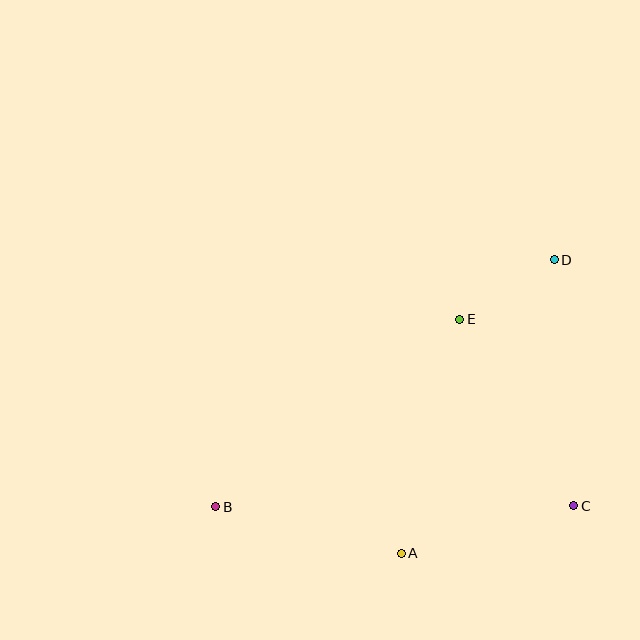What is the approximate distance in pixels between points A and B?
The distance between A and B is approximately 191 pixels.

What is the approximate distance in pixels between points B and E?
The distance between B and E is approximately 308 pixels.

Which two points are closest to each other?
Points D and E are closest to each other.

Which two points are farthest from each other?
Points B and D are farthest from each other.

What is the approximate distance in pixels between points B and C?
The distance between B and C is approximately 358 pixels.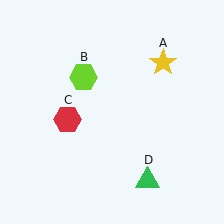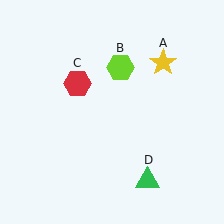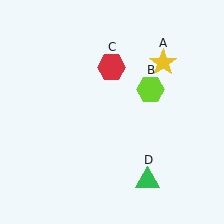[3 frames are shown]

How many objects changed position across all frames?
2 objects changed position: lime hexagon (object B), red hexagon (object C).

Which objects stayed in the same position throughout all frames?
Yellow star (object A) and green triangle (object D) remained stationary.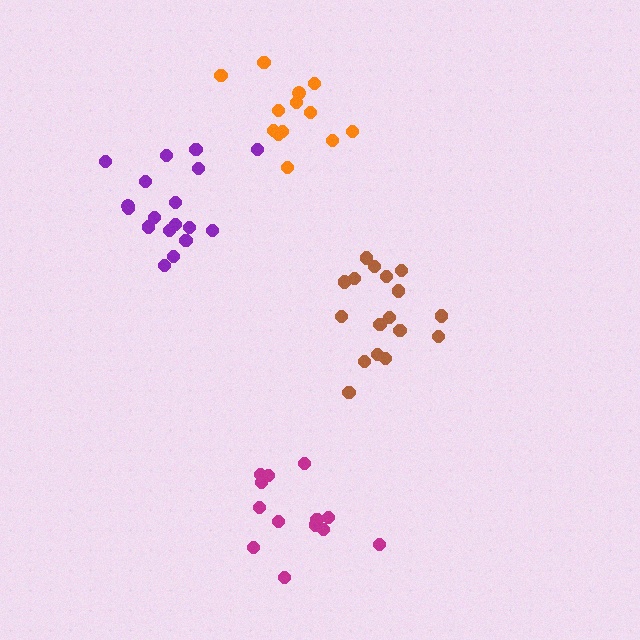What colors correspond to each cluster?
The clusters are colored: purple, orange, magenta, brown.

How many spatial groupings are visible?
There are 4 spatial groupings.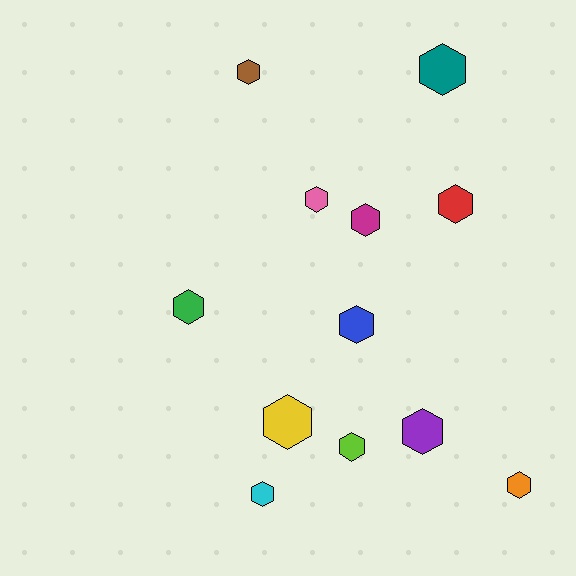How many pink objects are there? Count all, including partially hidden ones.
There is 1 pink object.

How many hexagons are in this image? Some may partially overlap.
There are 12 hexagons.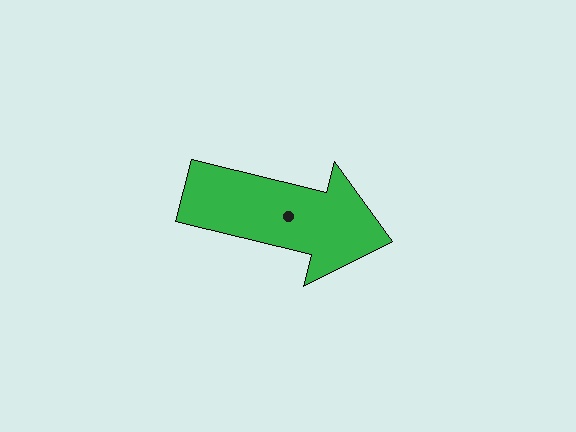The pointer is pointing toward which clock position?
Roughly 3 o'clock.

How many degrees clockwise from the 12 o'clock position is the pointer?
Approximately 104 degrees.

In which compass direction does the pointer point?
East.